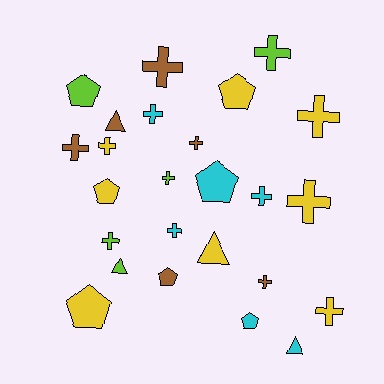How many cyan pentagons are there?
There are 2 cyan pentagons.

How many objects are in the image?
There are 25 objects.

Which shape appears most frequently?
Cross, with 14 objects.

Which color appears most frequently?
Yellow, with 8 objects.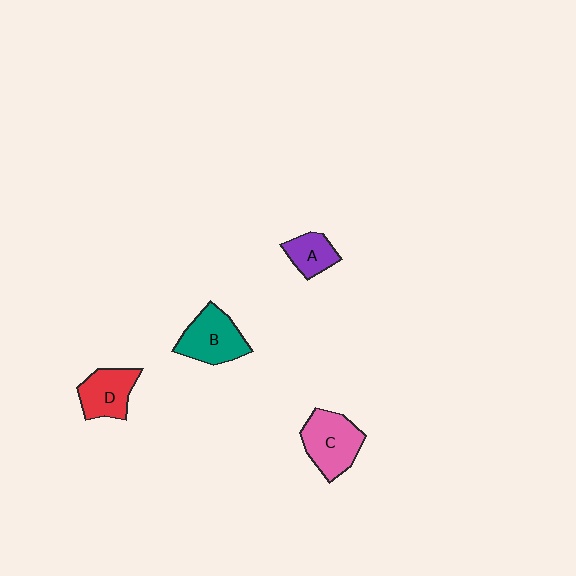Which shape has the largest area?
Shape C (pink).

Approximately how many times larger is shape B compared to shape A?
Approximately 1.7 times.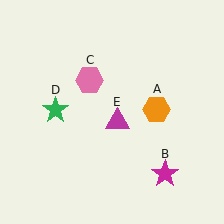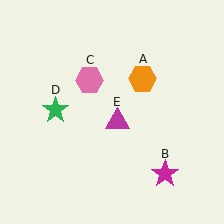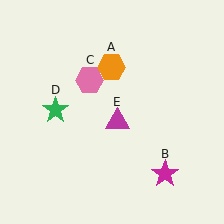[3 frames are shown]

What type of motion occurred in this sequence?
The orange hexagon (object A) rotated counterclockwise around the center of the scene.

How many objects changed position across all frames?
1 object changed position: orange hexagon (object A).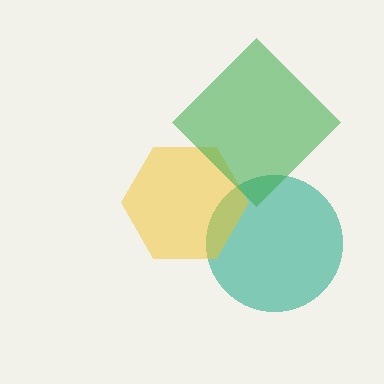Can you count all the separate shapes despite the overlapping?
Yes, there are 3 separate shapes.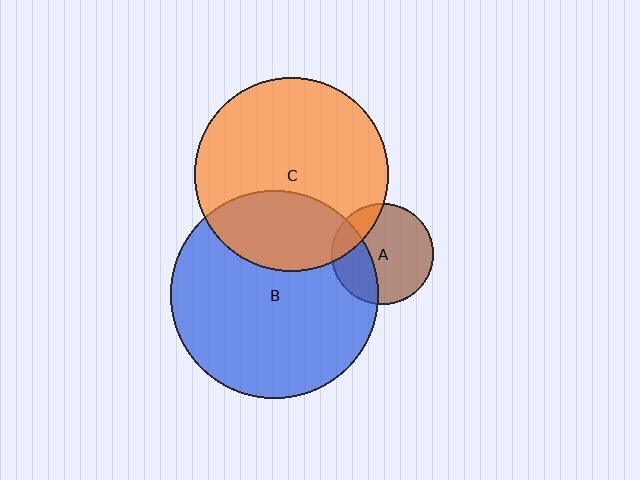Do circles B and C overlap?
Yes.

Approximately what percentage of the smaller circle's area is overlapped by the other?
Approximately 30%.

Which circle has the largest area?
Circle B (blue).